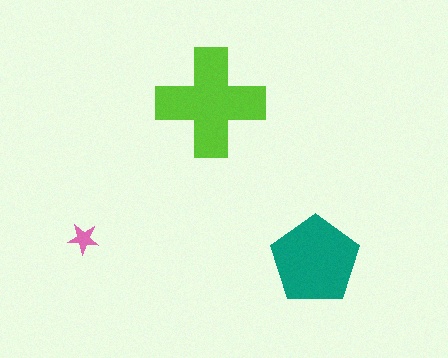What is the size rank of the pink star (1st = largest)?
3rd.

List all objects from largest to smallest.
The lime cross, the teal pentagon, the pink star.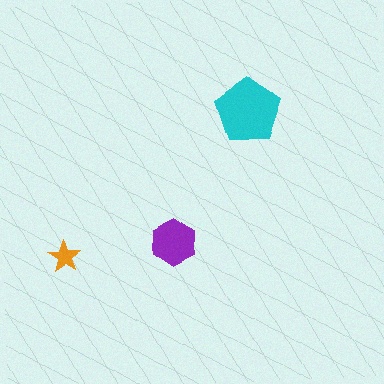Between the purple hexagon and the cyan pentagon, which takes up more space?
The cyan pentagon.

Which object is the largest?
The cyan pentagon.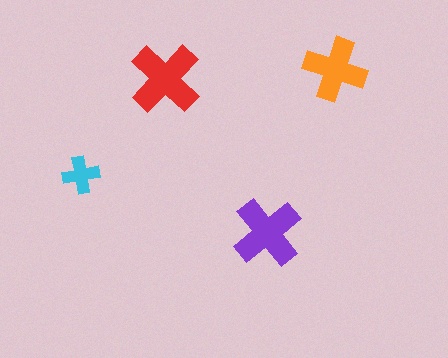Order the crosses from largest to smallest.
the red one, the purple one, the orange one, the cyan one.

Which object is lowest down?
The purple cross is bottommost.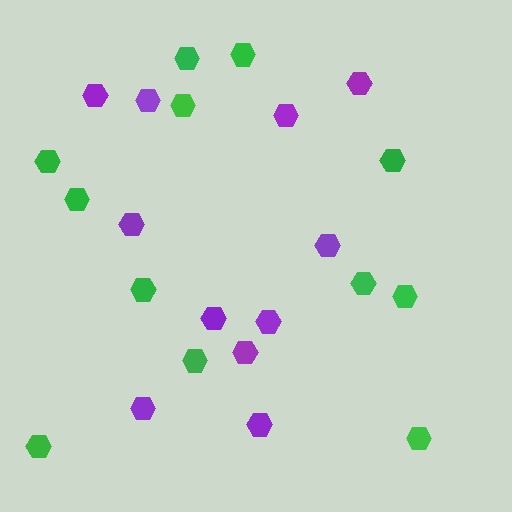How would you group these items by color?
There are 2 groups: one group of green hexagons (12) and one group of purple hexagons (11).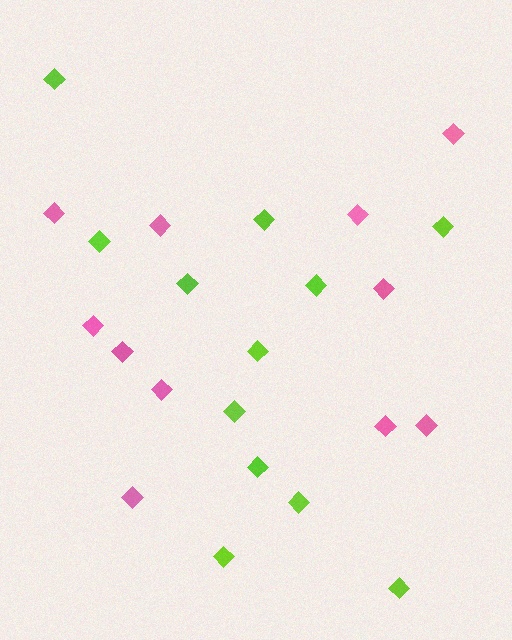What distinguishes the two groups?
There are 2 groups: one group of pink diamonds (11) and one group of lime diamonds (12).